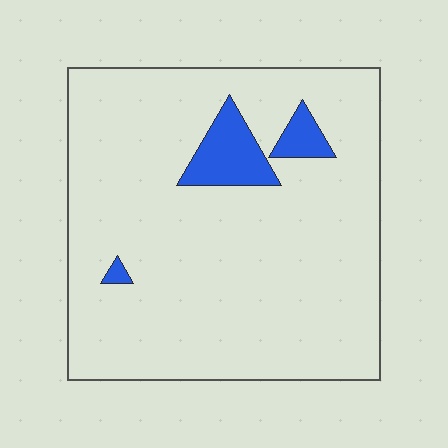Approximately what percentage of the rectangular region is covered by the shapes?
Approximately 10%.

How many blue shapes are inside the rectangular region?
3.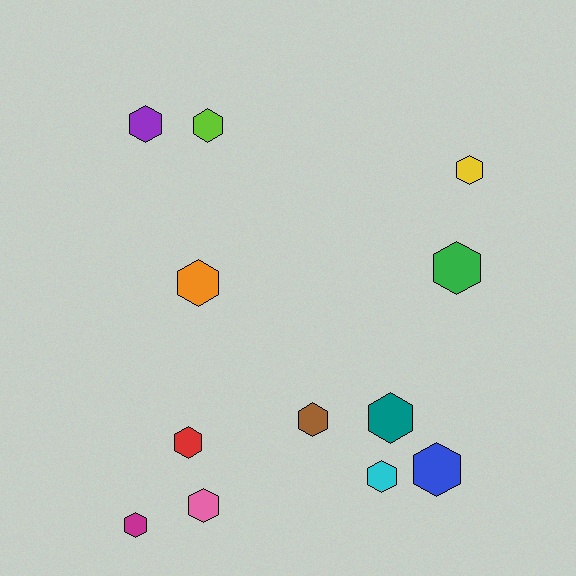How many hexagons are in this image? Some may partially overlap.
There are 12 hexagons.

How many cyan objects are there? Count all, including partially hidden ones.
There is 1 cyan object.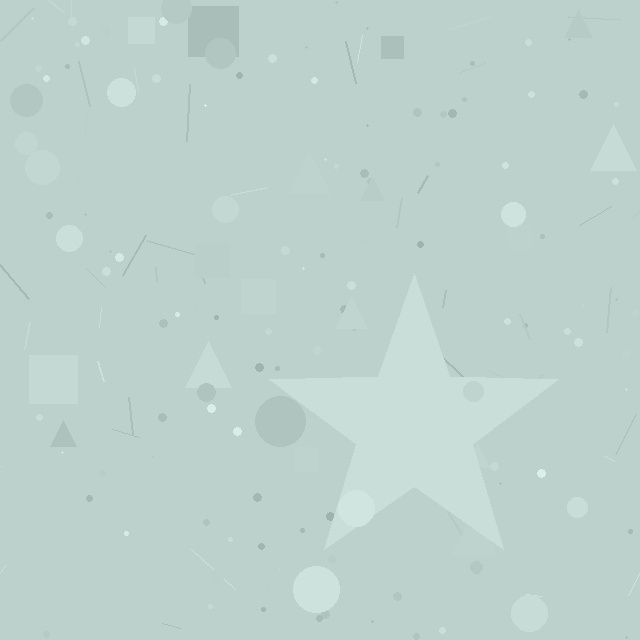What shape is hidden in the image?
A star is hidden in the image.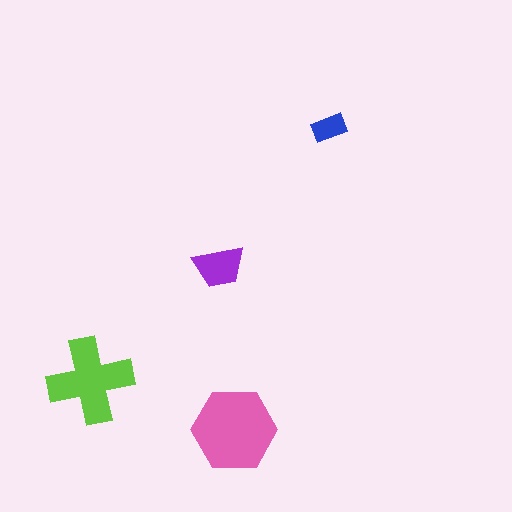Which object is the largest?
The pink hexagon.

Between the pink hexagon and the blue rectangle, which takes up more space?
The pink hexagon.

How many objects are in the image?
There are 4 objects in the image.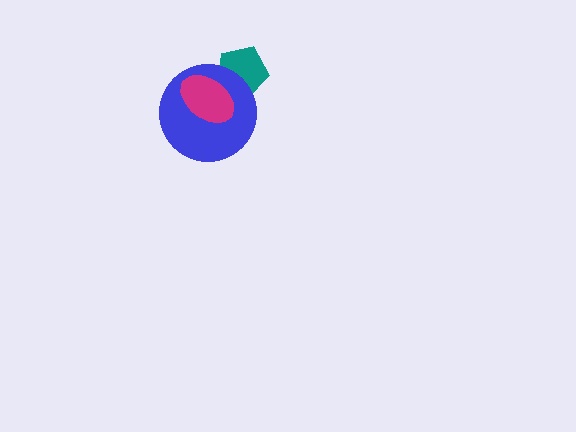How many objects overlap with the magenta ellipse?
2 objects overlap with the magenta ellipse.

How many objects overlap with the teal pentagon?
2 objects overlap with the teal pentagon.